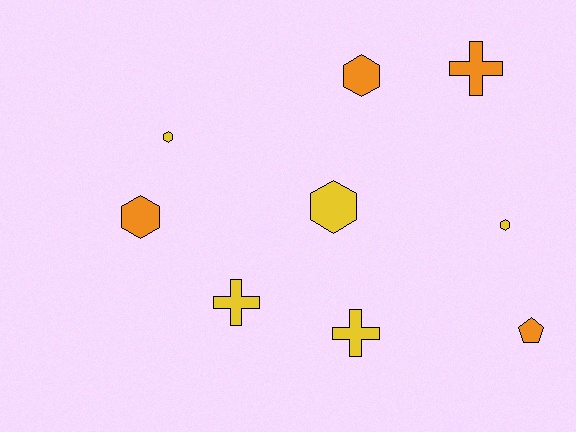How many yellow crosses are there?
There are 2 yellow crosses.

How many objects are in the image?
There are 9 objects.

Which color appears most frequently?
Yellow, with 5 objects.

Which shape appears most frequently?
Hexagon, with 5 objects.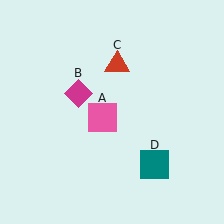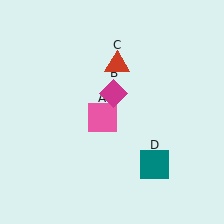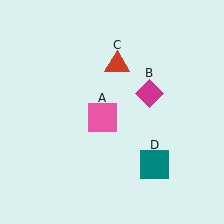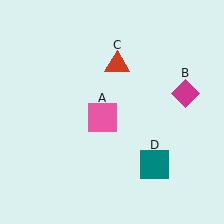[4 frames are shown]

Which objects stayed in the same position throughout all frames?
Pink square (object A) and red triangle (object C) and teal square (object D) remained stationary.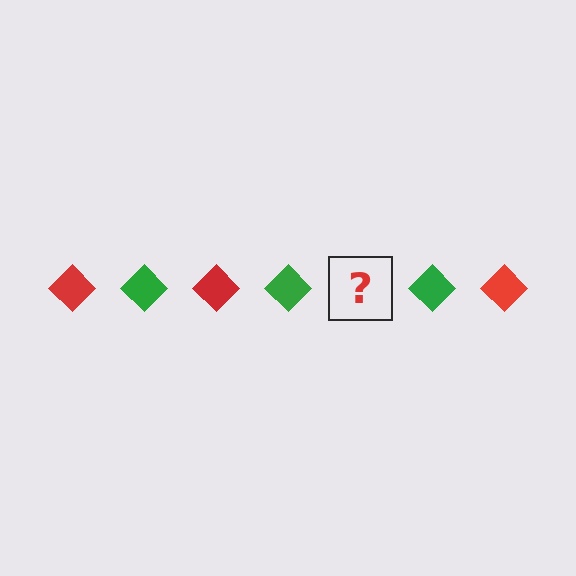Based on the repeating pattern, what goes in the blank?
The blank should be a red diamond.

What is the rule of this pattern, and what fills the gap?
The rule is that the pattern cycles through red, green diamonds. The gap should be filled with a red diamond.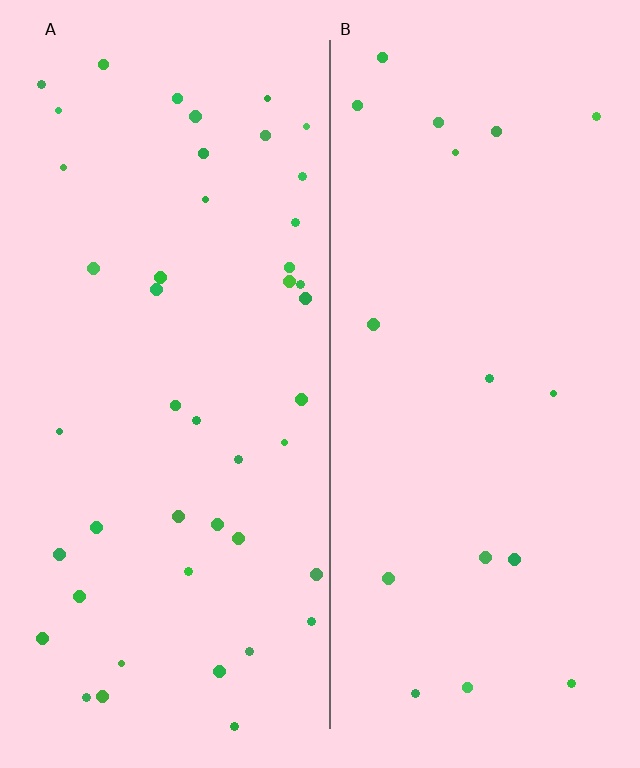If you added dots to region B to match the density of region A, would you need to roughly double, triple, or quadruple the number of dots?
Approximately triple.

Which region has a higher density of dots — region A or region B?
A (the left).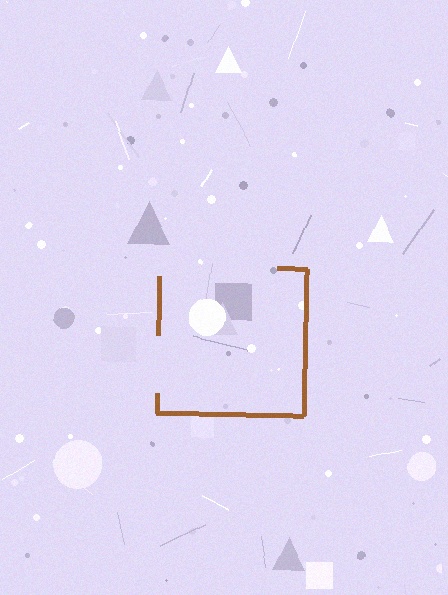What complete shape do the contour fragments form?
The contour fragments form a square.